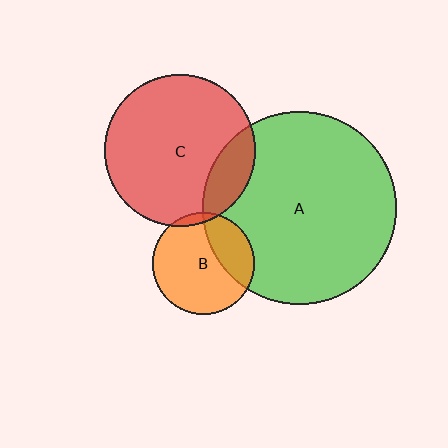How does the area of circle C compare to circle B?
Approximately 2.2 times.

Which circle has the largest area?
Circle A (green).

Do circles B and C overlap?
Yes.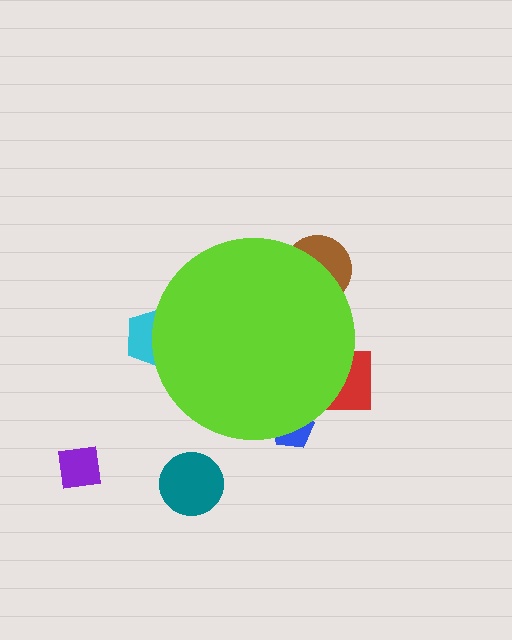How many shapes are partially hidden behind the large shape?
4 shapes are partially hidden.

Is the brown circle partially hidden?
Yes, the brown circle is partially hidden behind the lime circle.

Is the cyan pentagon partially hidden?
Yes, the cyan pentagon is partially hidden behind the lime circle.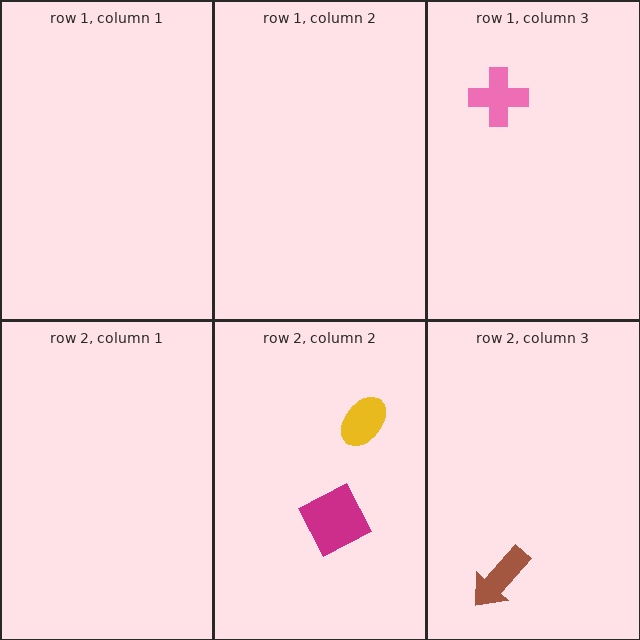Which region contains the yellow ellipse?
The row 2, column 2 region.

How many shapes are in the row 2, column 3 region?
1.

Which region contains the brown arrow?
The row 2, column 3 region.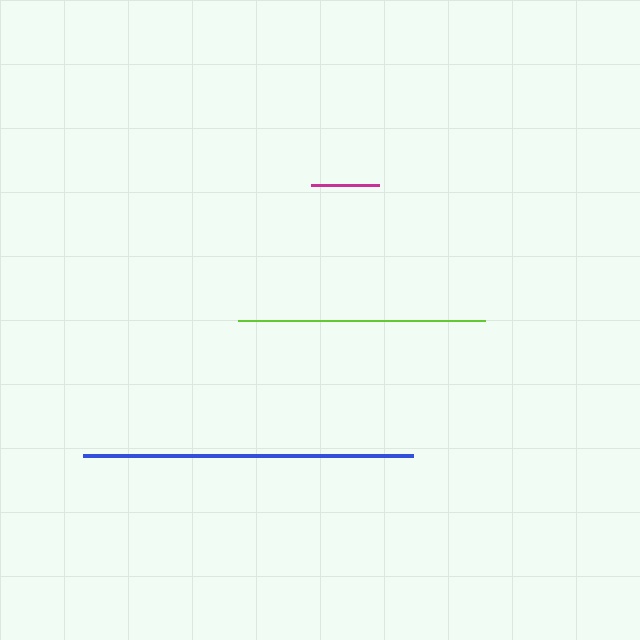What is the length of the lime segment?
The lime segment is approximately 247 pixels long.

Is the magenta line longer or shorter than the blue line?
The blue line is longer than the magenta line.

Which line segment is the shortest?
The magenta line is the shortest at approximately 68 pixels.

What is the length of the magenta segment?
The magenta segment is approximately 68 pixels long.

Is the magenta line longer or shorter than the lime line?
The lime line is longer than the magenta line.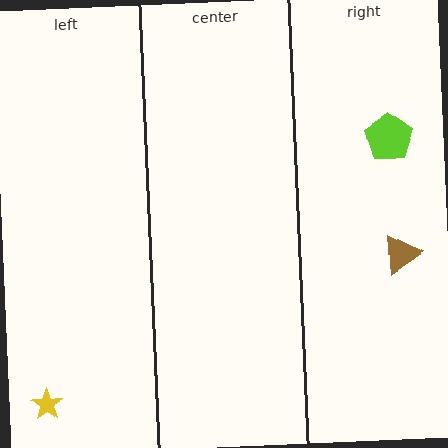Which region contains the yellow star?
The left region.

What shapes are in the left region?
The yellow star.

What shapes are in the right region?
The brown triangle, the lime pentagon.